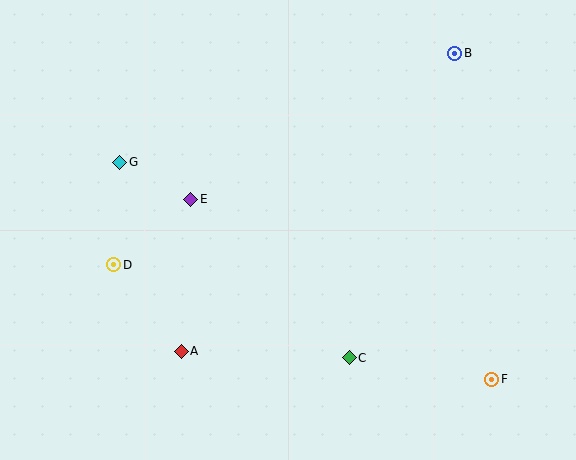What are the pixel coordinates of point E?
Point E is at (191, 199).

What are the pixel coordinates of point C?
Point C is at (349, 358).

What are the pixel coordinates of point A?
Point A is at (181, 351).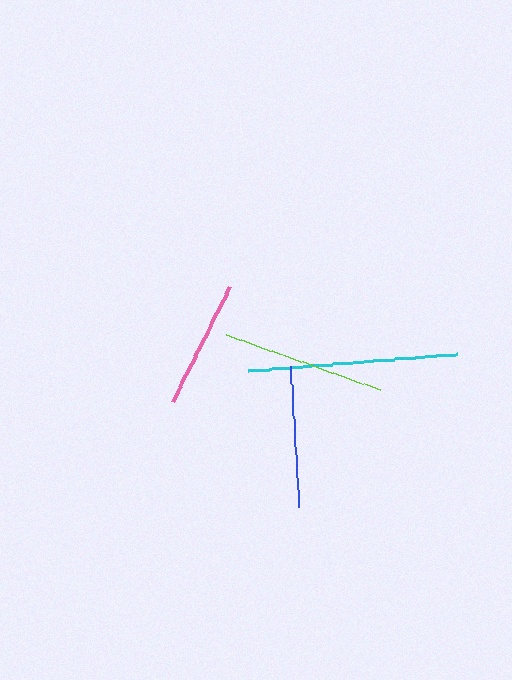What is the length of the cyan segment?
The cyan segment is approximately 210 pixels long.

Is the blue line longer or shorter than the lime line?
The lime line is longer than the blue line.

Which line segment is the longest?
The cyan line is the longest at approximately 210 pixels.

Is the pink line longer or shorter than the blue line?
The blue line is longer than the pink line.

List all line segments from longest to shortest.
From longest to shortest: cyan, lime, blue, pink.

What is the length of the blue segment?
The blue segment is approximately 141 pixels long.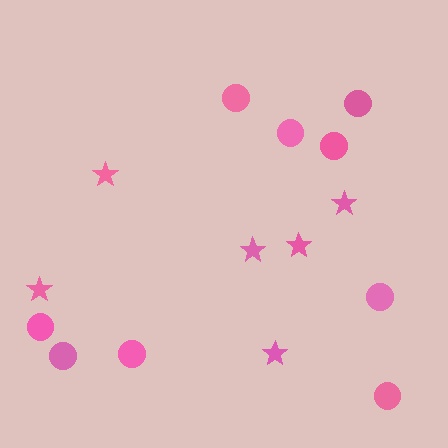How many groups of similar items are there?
There are 2 groups: one group of circles (9) and one group of stars (6).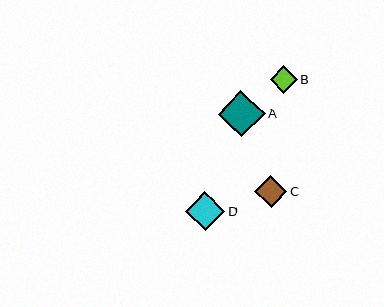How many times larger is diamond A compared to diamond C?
Diamond A is approximately 1.4 times the size of diamond C.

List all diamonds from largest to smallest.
From largest to smallest: A, D, C, B.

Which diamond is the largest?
Diamond A is the largest with a size of approximately 47 pixels.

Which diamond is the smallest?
Diamond B is the smallest with a size of approximately 27 pixels.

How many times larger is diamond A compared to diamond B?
Diamond A is approximately 1.7 times the size of diamond B.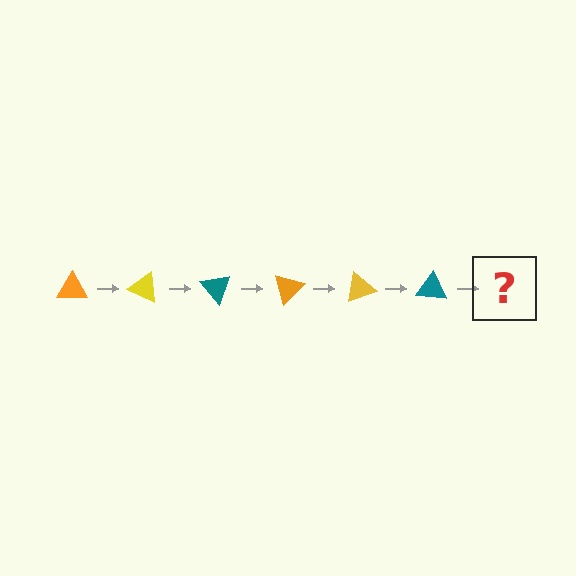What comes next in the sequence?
The next element should be an orange triangle, rotated 150 degrees from the start.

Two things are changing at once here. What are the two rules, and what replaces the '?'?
The two rules are that it rotates 25 degrees each step and the color cycles through orange, yellow, and teal. The '?' should be an orange triangle, rotated 150 degrees from the start.